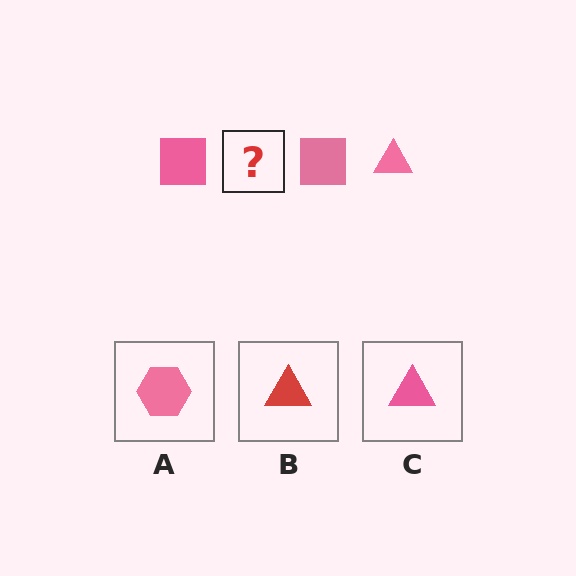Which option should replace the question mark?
Option C.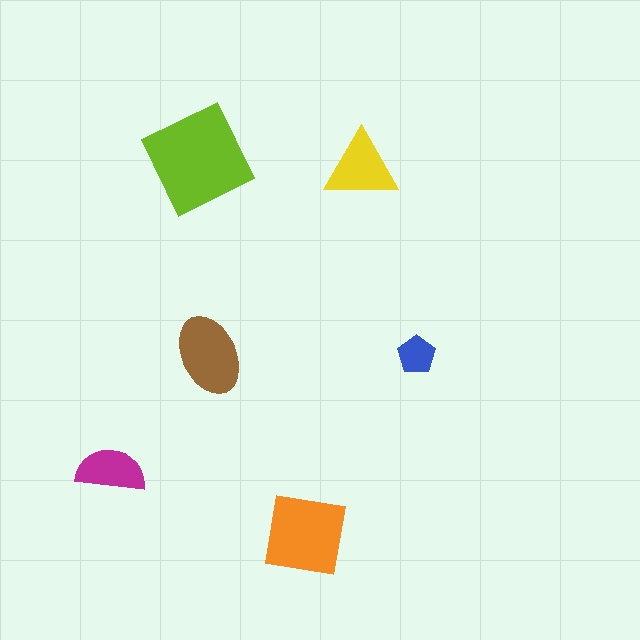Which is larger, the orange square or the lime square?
The lime square.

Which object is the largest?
The lime square.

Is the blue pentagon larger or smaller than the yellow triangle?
Smaller.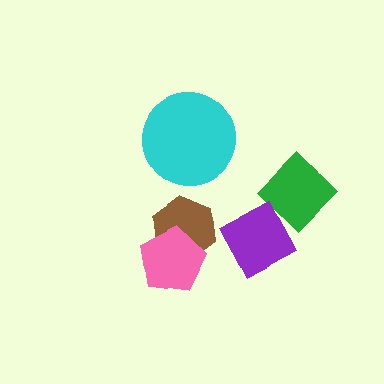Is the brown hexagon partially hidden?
Yes, it is partially covered by another shape.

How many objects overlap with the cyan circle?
0 objects overlap with the cyan circle.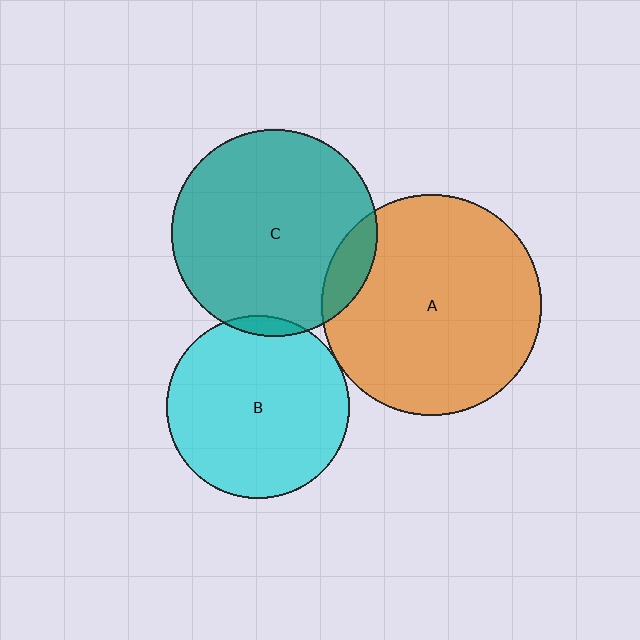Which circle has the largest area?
Circle A (orange).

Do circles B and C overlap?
Yes.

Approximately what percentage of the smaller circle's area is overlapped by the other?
Approximately 5%.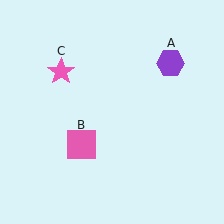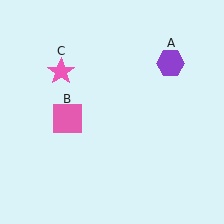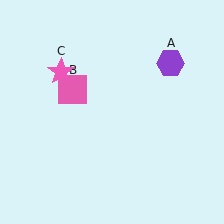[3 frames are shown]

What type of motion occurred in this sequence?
The pink square (object B) rotated clockwise around the center of the scene.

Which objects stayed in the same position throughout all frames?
Purple hexagon (object A) and pink star (object C) remained stationary.